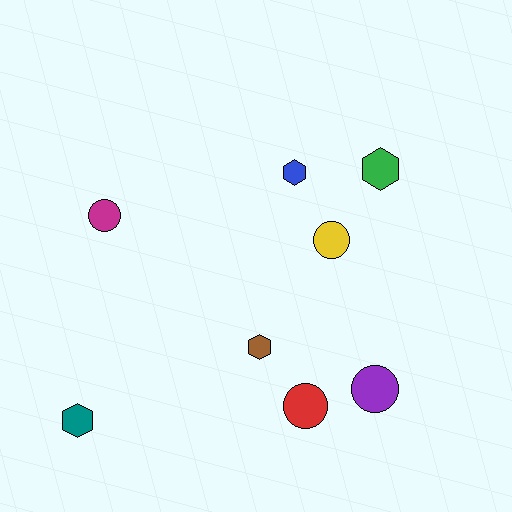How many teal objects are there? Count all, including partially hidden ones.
There is 1 teal object.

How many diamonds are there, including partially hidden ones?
There are no diamonds.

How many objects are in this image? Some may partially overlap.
There are 8 objects.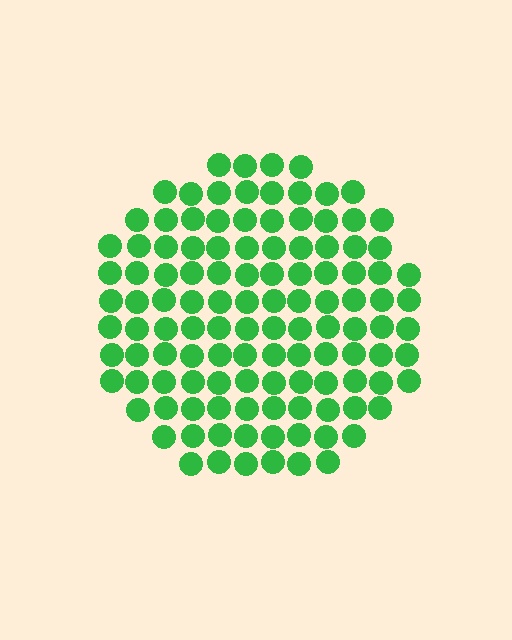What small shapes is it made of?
It is made of small circles.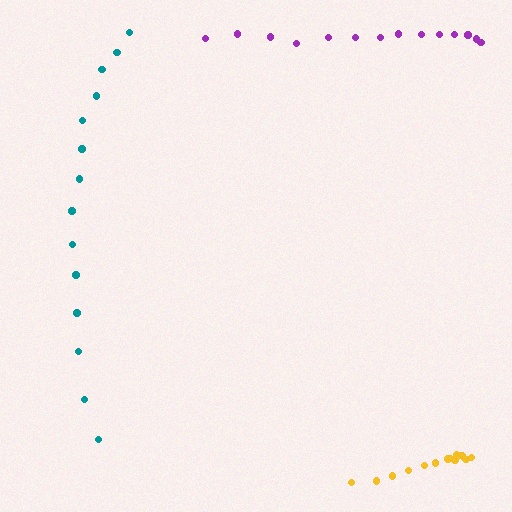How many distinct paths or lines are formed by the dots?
There are 3 distinct paths.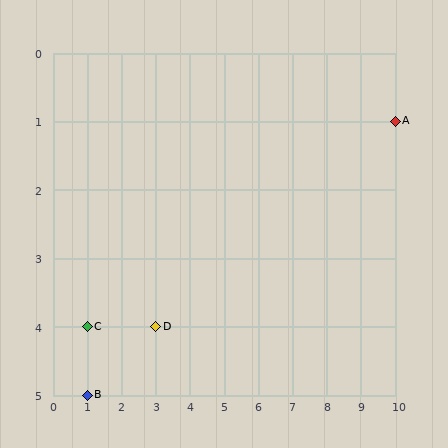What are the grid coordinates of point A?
Point A is at grid coordinates (10, 1).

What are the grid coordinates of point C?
Point C is at grid coordinates (1, 4).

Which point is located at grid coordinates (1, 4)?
Point C is at (1, 4).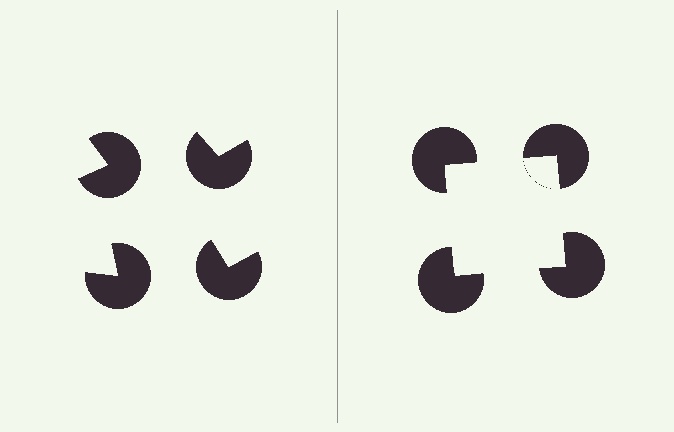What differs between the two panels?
The pac-man discs are positioned identically on both sides; only the wedge orientations differ. On the right they align to a square; on the left they are misaligned.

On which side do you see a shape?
An illusory square appears on the right side. On the left side the wedge cuts are rotated, so no coherent shape forms.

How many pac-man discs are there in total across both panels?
8 — 4 on each side.